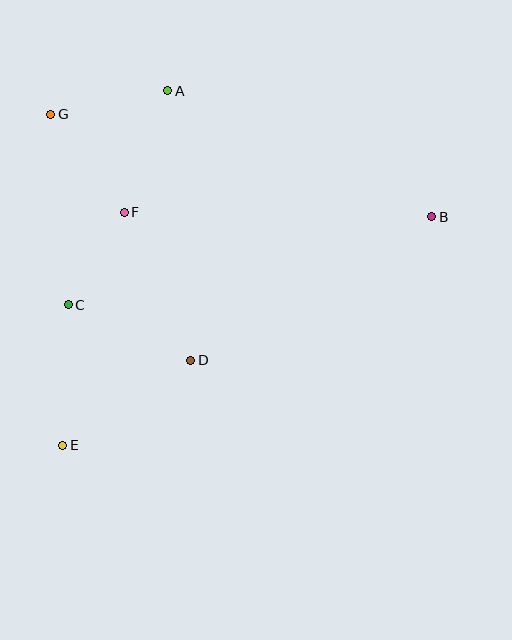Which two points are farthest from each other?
Points B and E are farthest from each other.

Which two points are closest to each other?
Points C and F are closest to each other.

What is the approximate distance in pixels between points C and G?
The distance between C and G is approximately 191 pixels.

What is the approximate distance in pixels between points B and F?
The distance between B and F is approximately 308 pixels.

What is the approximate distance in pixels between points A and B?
The distance between A and B is approximately 292 pixels.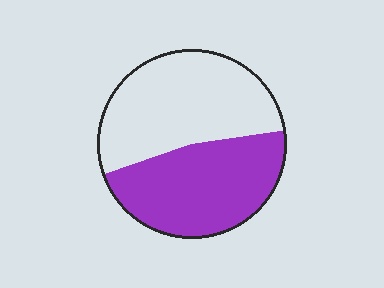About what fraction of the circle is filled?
About one half (1/2).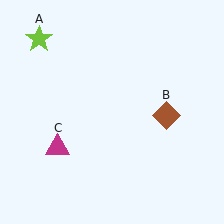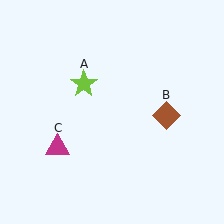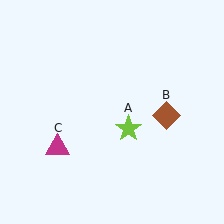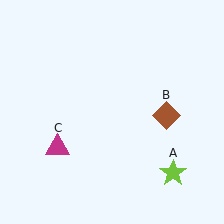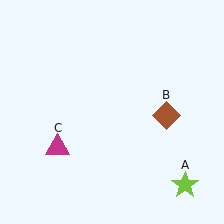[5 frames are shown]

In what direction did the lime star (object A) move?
The lime star (object A) moved down and to the right.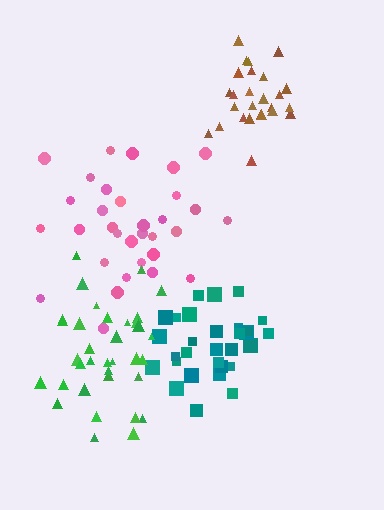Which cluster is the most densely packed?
Brown.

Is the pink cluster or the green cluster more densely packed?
Green.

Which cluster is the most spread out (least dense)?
Pink.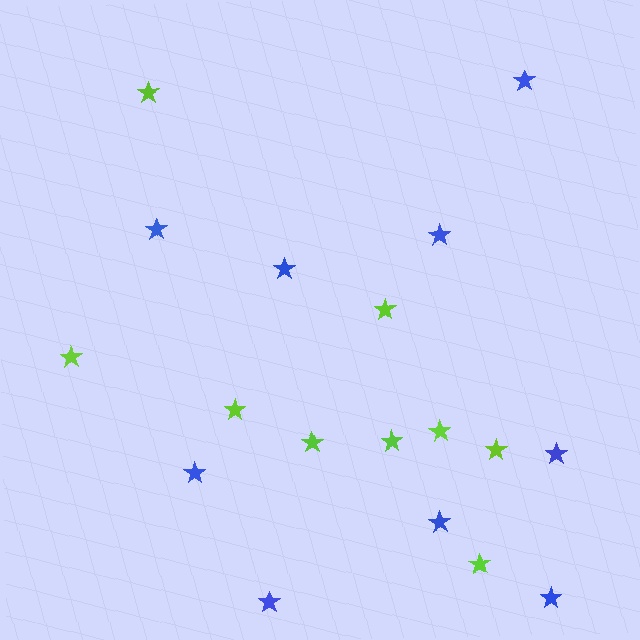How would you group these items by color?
There are 2 groups: one group of lime stars (9) and one group of blue stars (9).